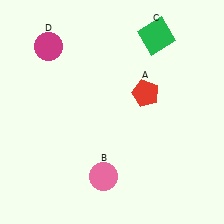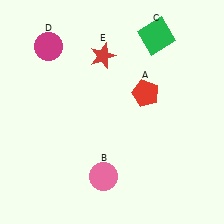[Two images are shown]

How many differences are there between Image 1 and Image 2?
There is 1 difference between the two images.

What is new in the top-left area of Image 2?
A red star (E) was added in the top-left area of Image 2.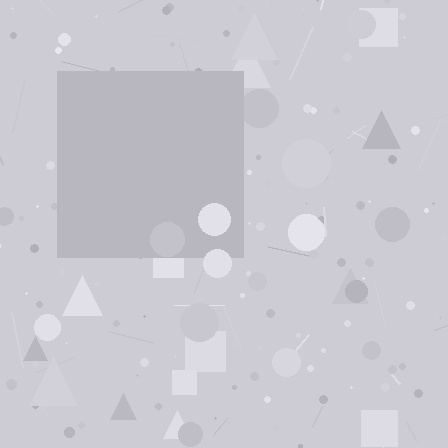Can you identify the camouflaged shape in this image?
The camouflaged shape is a square.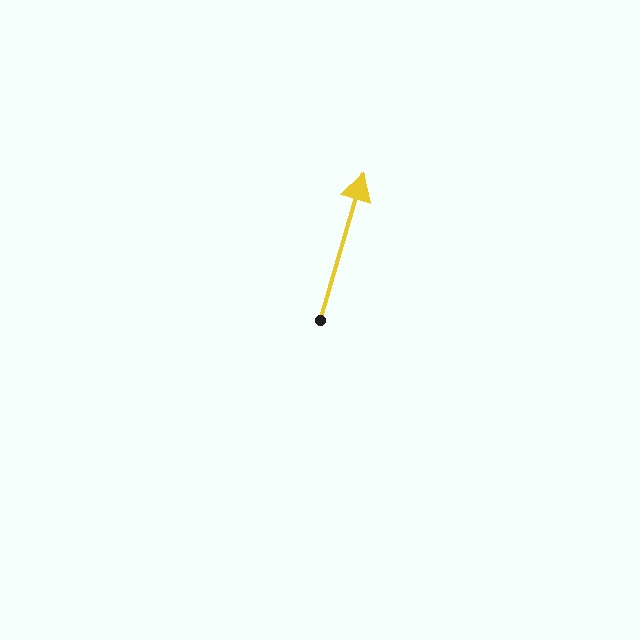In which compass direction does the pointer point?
North.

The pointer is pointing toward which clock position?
Roughly 1 o'clock.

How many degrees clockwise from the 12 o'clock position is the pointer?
Approximately 16 degrees.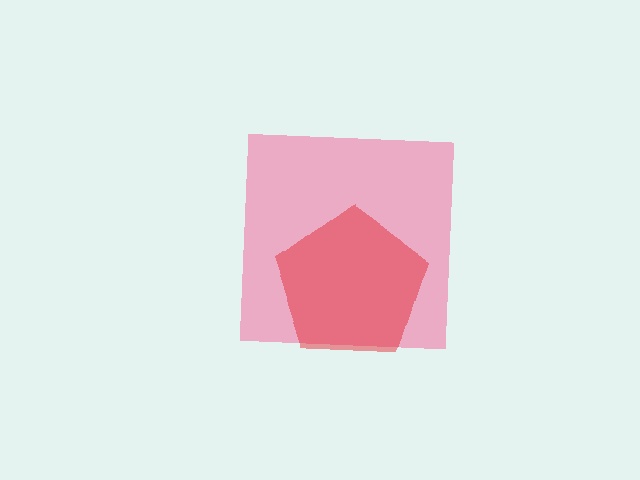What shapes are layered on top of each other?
The layered shapes are: a pink square, a red pentagon.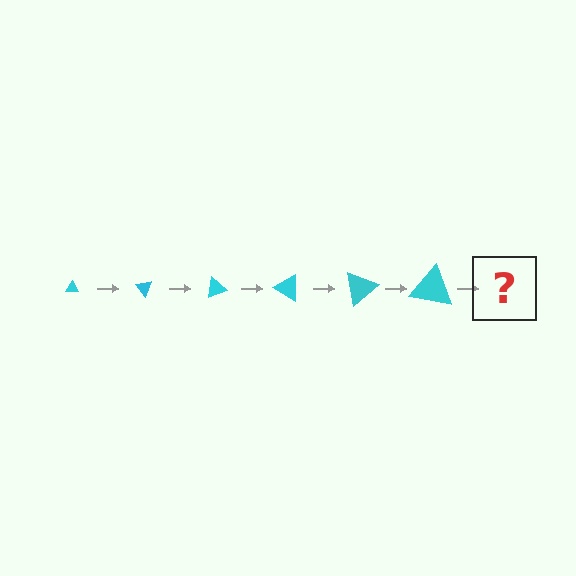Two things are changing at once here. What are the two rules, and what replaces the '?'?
The two rules are that the triangle grows larger each step and it rotates 50 degrees each step. The '?' should be a triangle, larger than the previous one and rotated 300 degrees from the start.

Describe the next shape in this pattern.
It should be a triangle, larger than the previous one and rotated 300 degrees from the start.